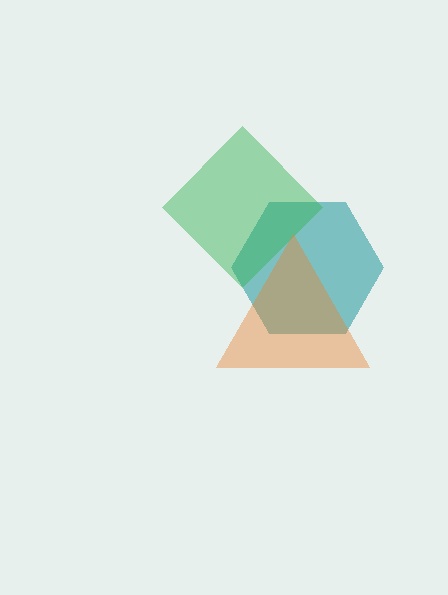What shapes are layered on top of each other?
The layered shapes are: a teal hexagon, a green diamond, an orange triangle.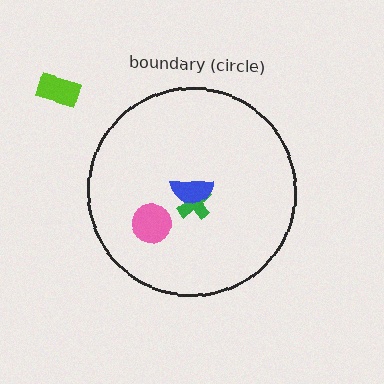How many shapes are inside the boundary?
3 inside, 1 outside.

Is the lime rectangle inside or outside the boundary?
Outside.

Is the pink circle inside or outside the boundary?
Inside.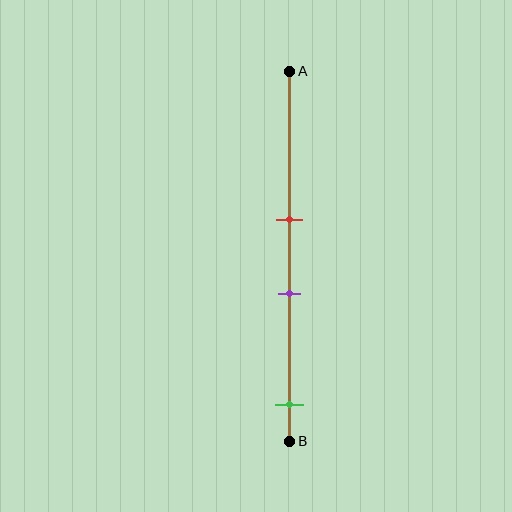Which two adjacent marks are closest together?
The red and purple marks are the closest adjacent pair.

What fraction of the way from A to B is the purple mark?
The purple mark is approximately 60% (0.6) of the way from A to B.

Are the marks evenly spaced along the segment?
No, the marks are not evenly spaced.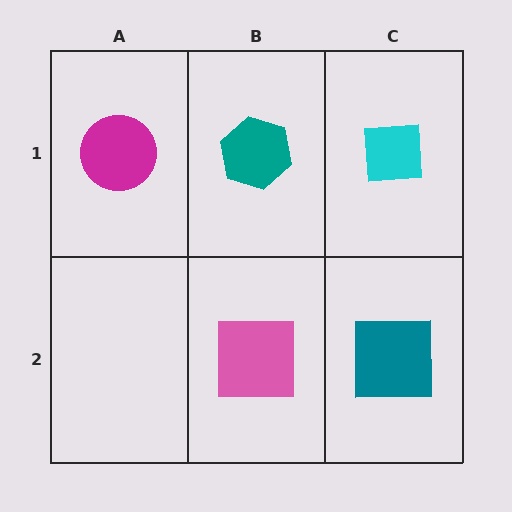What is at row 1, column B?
A teal hexagon.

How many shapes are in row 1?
3 shapes.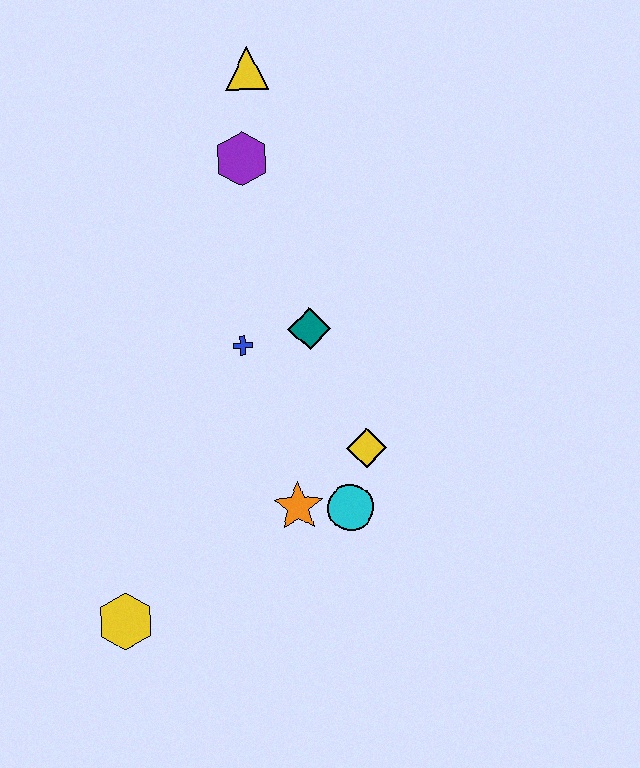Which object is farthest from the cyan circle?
The yellow triangle is farthest from the cyan circle.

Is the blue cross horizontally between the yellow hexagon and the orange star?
Yes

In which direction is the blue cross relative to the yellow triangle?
The blue cross is below the yellow triangle.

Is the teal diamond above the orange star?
Yes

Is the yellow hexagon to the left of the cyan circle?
Yes